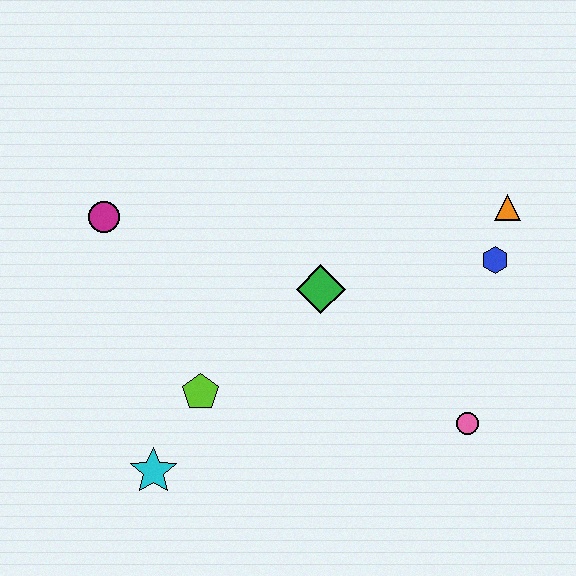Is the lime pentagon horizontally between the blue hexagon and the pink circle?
No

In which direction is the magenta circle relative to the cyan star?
The magenta circle is above the cyan star.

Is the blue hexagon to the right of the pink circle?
Yes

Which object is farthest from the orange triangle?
The cyan star is farthest from the orange triangle.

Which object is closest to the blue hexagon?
The orange triangle is closest to the blue hexagon.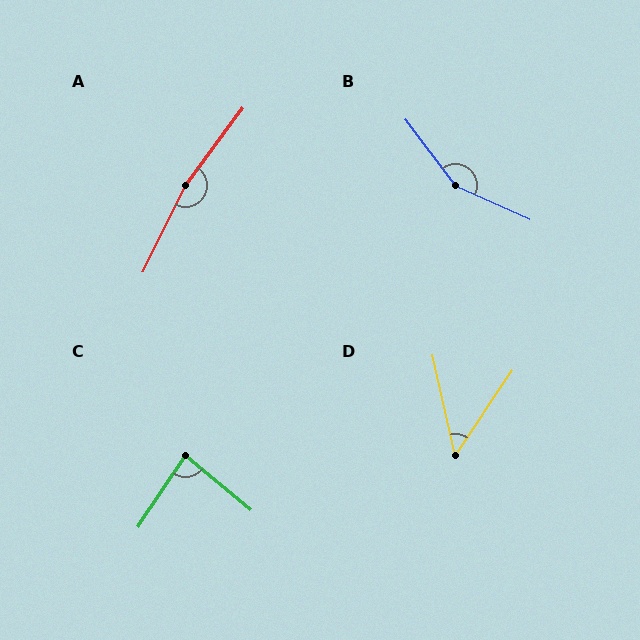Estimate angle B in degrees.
Approximately 151 degrees.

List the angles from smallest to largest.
D (46°), C (84°), B (151°), A (170°).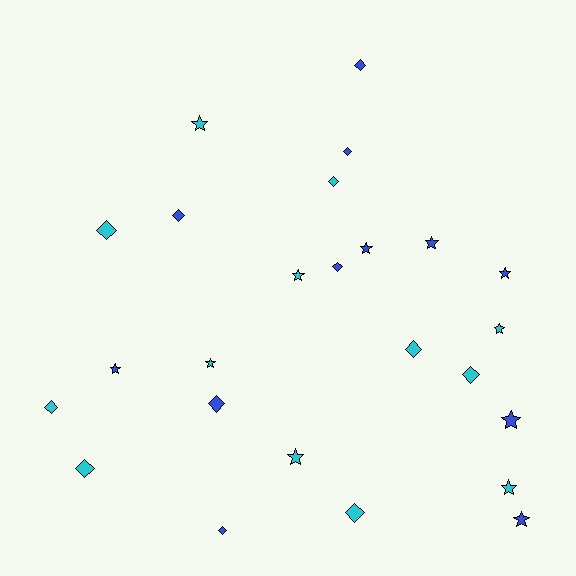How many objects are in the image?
There are 25 objects.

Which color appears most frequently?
Cyan, with 13 objects.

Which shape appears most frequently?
Diamond, with 13 objects.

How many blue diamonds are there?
There are 6 blue diamonds.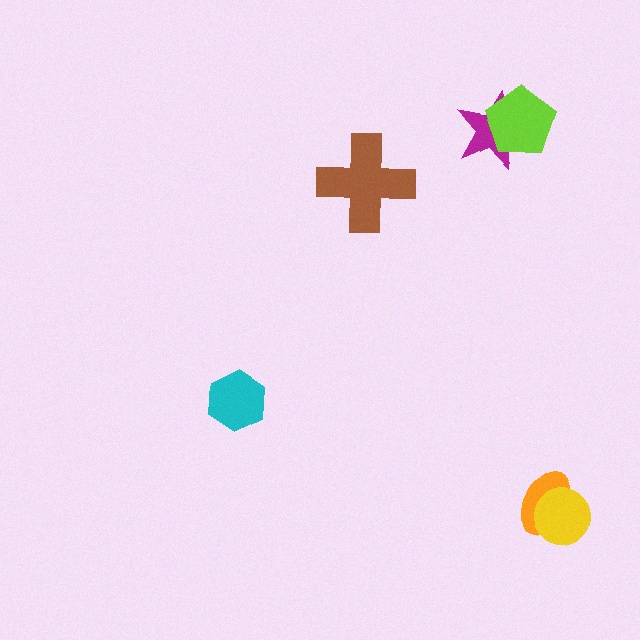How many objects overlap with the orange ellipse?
1 object overlaps with the orange ellipse.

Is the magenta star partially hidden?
Yes, it is partially covered by another shape.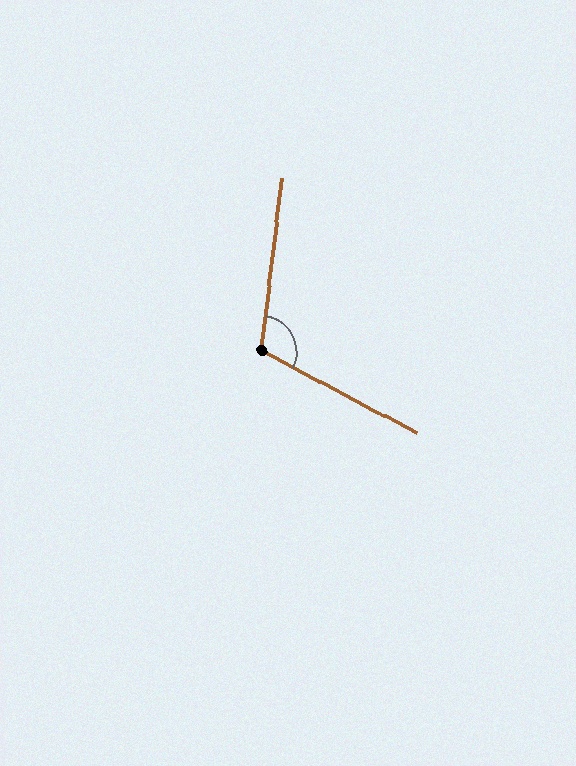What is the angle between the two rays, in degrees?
Approximately 111 degrees.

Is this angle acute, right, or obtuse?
It is obtuse.